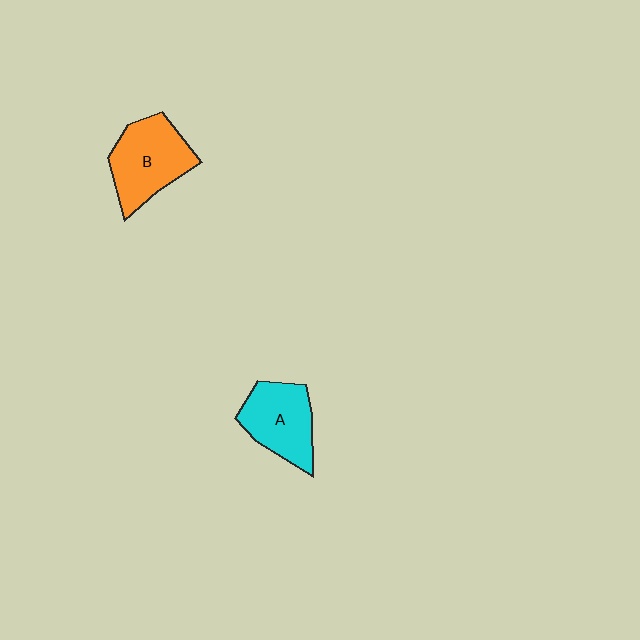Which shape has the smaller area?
Shape A (cyan).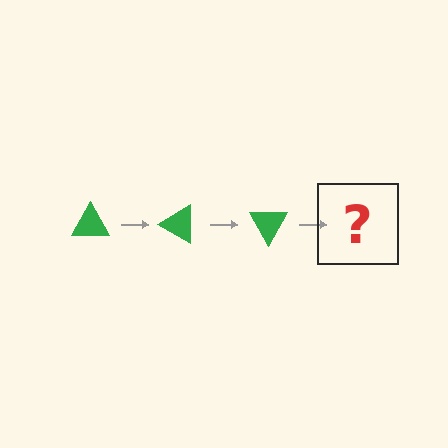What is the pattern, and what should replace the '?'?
The pattern is that the triangle rotates 30 degrees each step. The '?' should be a green triangle rotated 90 degrees.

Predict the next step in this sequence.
The next step is a green triangle rotated 90 degrees.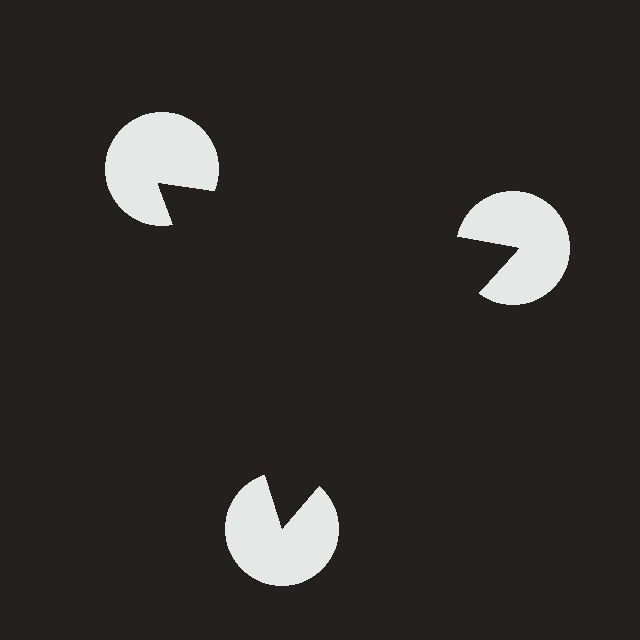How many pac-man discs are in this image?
There are 3 — one at each vertex of the illusory triangle.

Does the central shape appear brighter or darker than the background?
It typically appears slightly darker than the background, even though no actual brightness change is drawn.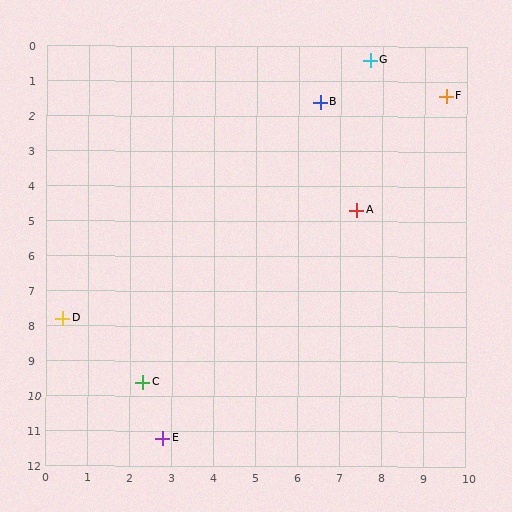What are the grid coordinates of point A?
Point A is at approximately (7.4, 4.7).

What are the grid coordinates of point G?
Point G is at approximately (7.7, 0.4).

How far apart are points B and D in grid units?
Points B and D are about 8.7 grid units apart.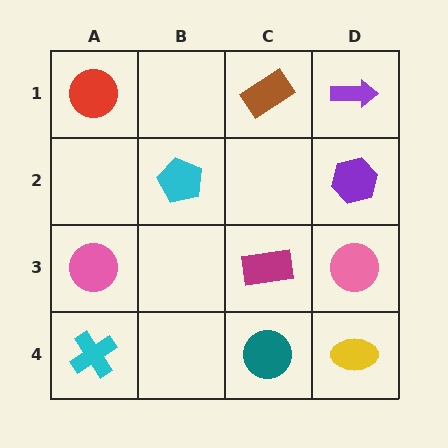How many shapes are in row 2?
2 shapes.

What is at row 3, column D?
A pink circle.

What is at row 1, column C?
A brown rectangle.